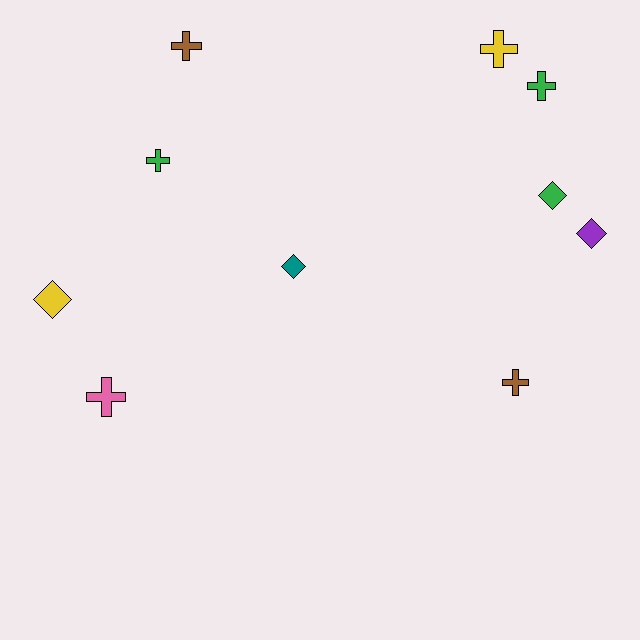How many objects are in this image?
There are 10 objects.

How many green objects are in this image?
There are 3 green objects.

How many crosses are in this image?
There are 6 crosses.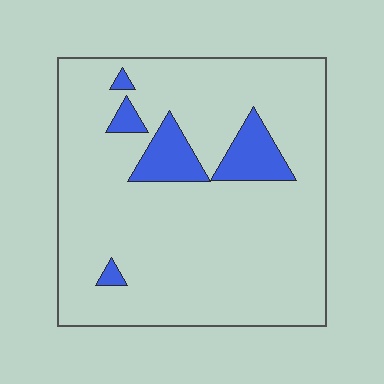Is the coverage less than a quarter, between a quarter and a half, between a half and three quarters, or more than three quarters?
Less than a quarter.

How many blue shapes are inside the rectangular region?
5.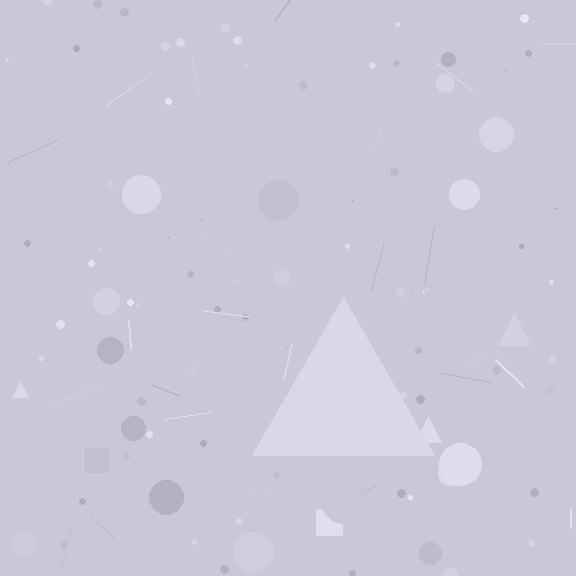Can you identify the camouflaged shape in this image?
The camouflaged shape is a triangle.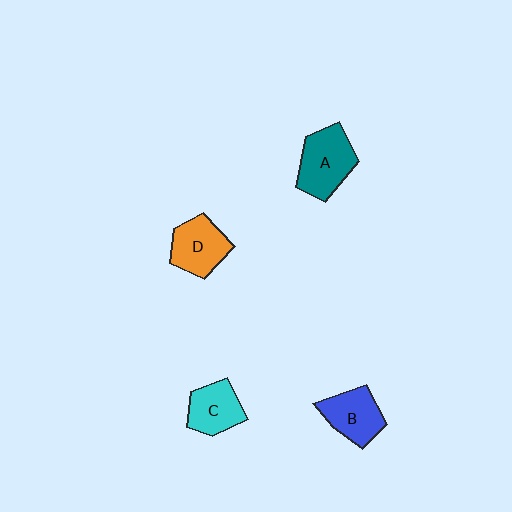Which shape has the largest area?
Shape A (teal).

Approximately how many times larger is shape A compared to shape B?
Approximately 1.2 times.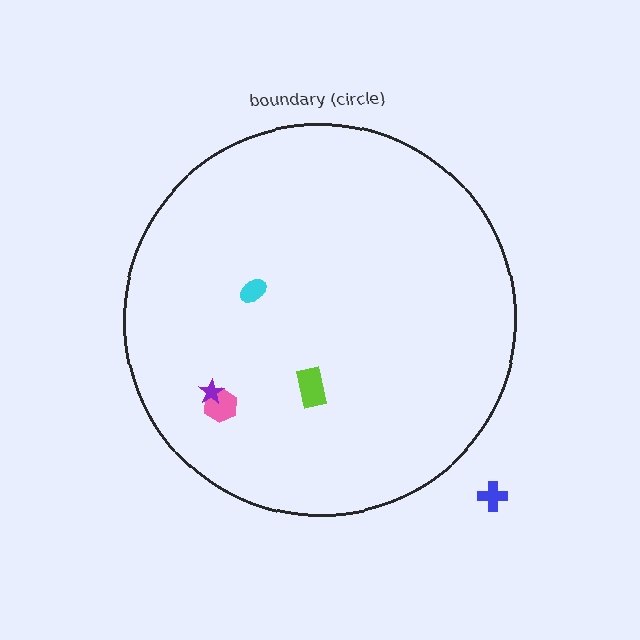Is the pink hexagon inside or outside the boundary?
Inside.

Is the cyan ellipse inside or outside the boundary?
Inside.